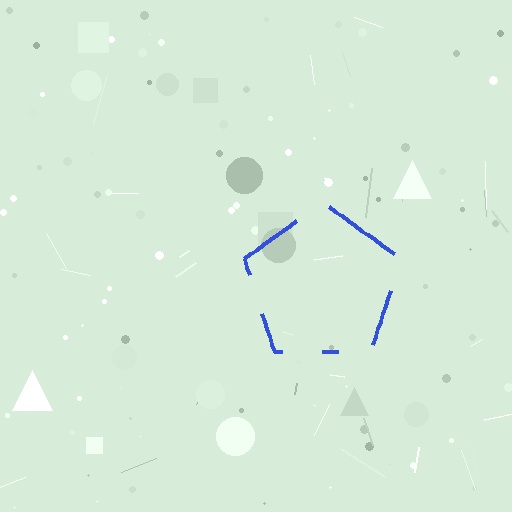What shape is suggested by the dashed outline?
The dashed outline suggests a pentagon.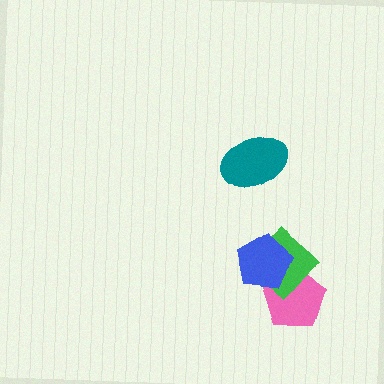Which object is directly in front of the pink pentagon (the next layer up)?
The green diamond is directly in front of the pink pentagon.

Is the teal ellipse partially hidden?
No, no other shape covers it.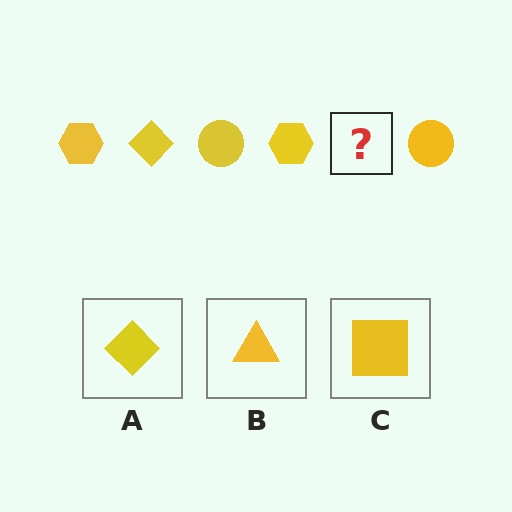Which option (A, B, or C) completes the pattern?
A.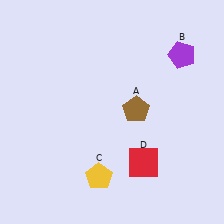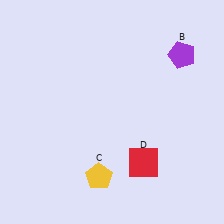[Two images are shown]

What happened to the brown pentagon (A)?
The brown pentagon (A) was removed in Image 2. It was in the top-right area of Image 1.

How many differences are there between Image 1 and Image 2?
There is 1 difference between the two images.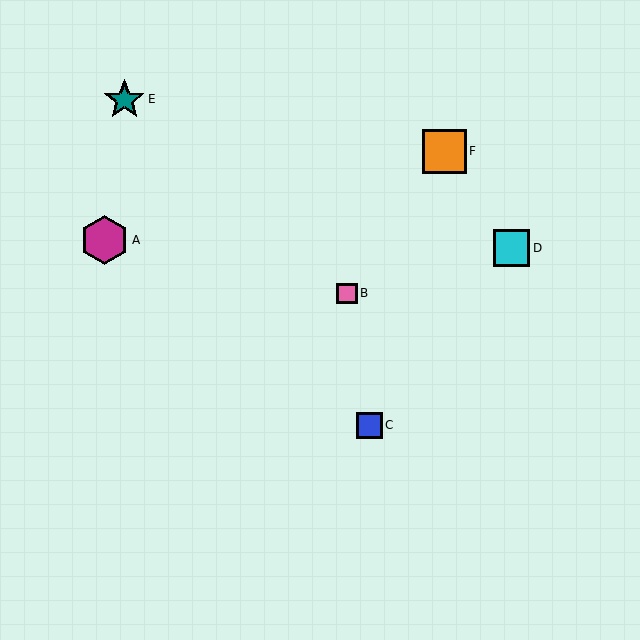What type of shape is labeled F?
Shape F is an orange square.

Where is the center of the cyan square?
The center of the cyan square is at (512, 248).